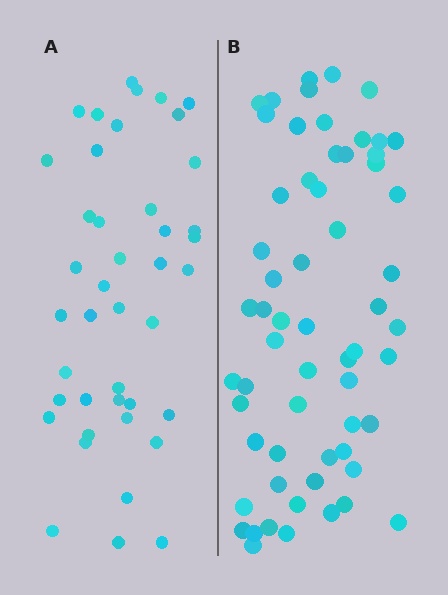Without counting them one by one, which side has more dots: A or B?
Region B (the right region) has more dots.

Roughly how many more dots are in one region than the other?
Region B has approximately 20 more dots than region A.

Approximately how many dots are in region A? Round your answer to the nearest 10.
About 40 dots. (The exact count is 42, which rounds to 40.)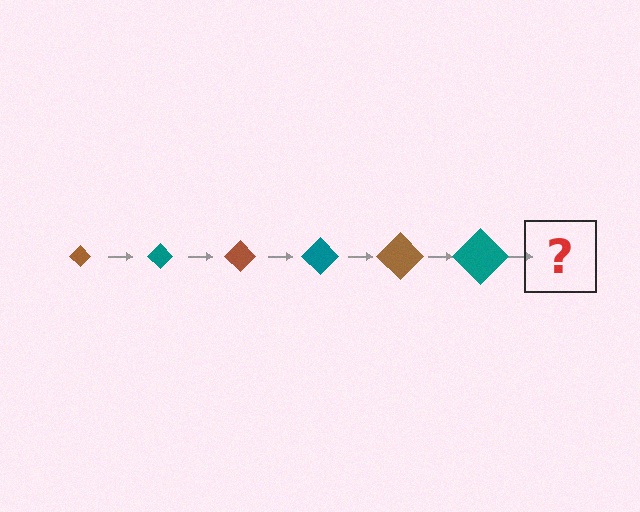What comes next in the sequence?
The next element should be a brown diamond, larger than the previous one.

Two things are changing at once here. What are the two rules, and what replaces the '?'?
The two rules are that the diamond grows larger each step and the color cycles through brown and teal. The '?' should be a brown diamond, larger than the previous one.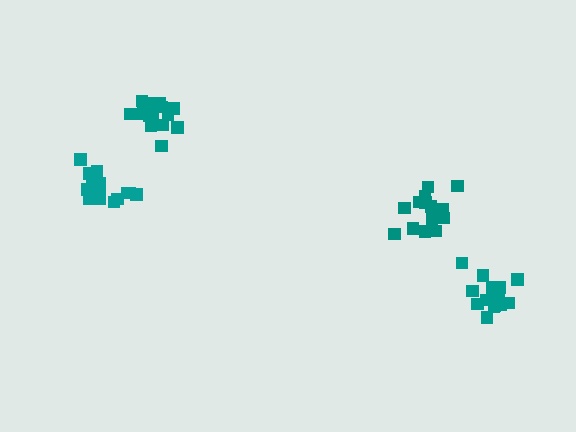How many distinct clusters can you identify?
There are 4 distinct clusters.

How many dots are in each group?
Group 1: 15 dots, Group 2: 16 dots, Group 3: 16 dots, Group 4: 19 dots (66 total).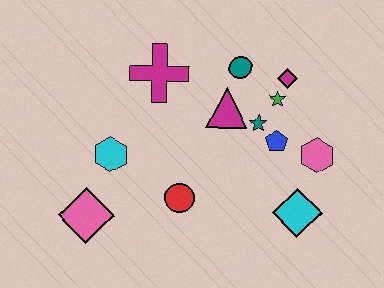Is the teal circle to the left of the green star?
Yes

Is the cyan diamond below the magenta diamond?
Yes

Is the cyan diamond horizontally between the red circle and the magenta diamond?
No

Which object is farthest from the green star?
The pink diamond is farthest from the green star.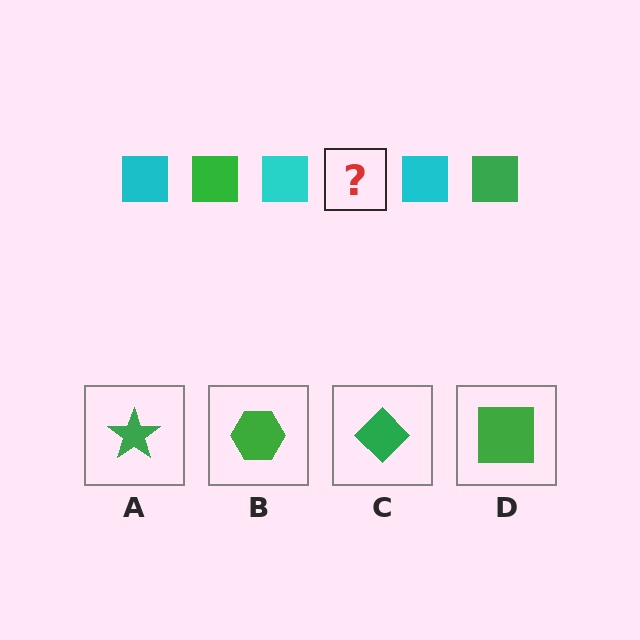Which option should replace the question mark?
Option D.